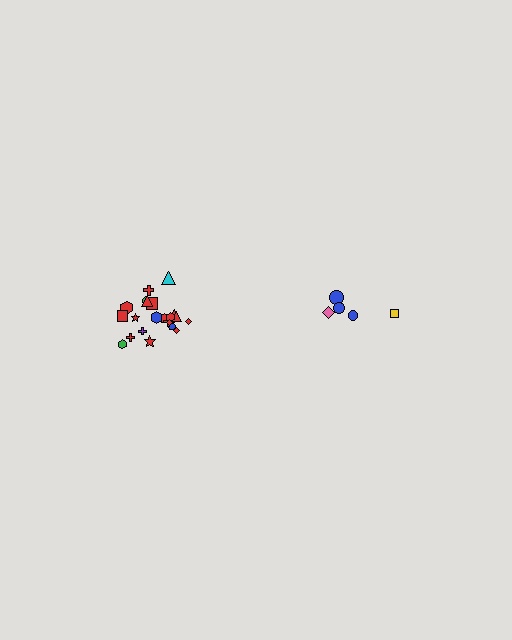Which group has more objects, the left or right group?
The left group.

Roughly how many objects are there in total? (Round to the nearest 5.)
Roughly 25 objects in total.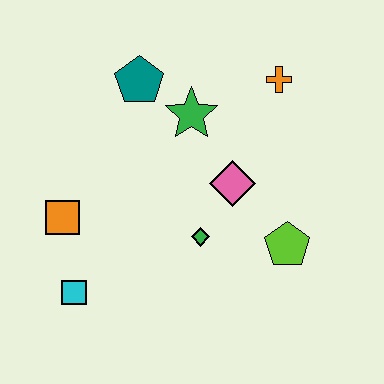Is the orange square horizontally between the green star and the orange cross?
No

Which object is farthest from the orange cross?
The cyan square is farthest from the orange cross.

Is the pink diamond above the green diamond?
Yes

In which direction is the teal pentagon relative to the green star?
The teal pentagon is to the left of the green star.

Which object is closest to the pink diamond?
The green diamond is closest to the pink diamond.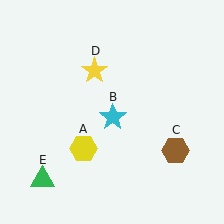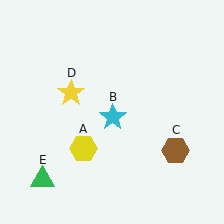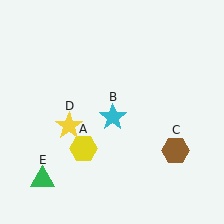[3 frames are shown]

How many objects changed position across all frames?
1 object changed position: yellow star (object D).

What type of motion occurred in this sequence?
The yellow star (object D) rotated counterclockwise around the center of the scene.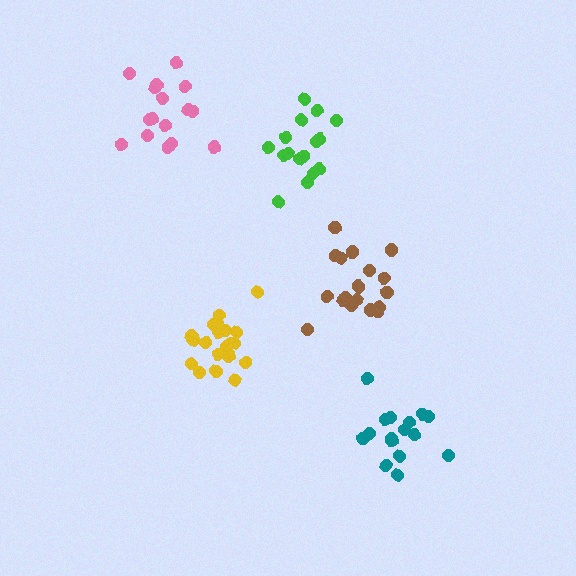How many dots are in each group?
Group 1: 16 dots, Group 2: 16 dots, Group 3: 19 dots, Group 4: 16 dots, Group 5: 21 dots (88 total).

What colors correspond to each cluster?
The clusters are colored: pink, green, brown, teal, yellow.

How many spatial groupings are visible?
There are 5 spatial groupings.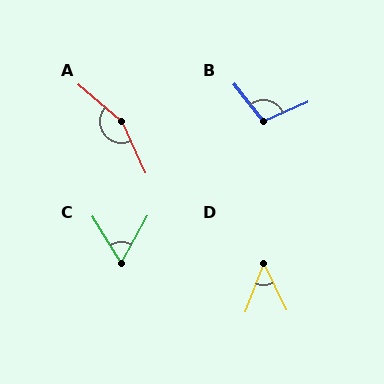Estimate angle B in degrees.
Approximately 105 degrees.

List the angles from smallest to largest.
D (46°), C (61°), B (105°), A (155°).